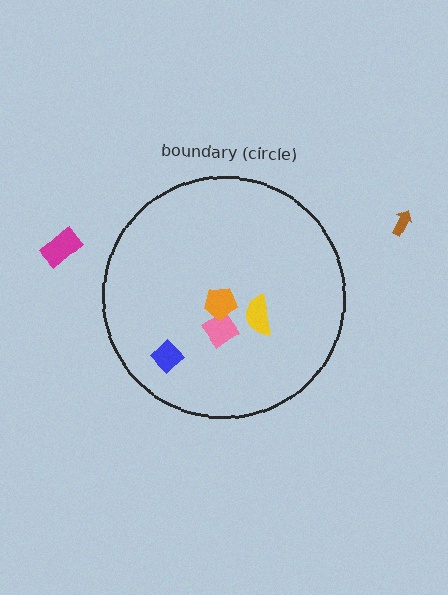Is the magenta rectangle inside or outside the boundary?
Outside.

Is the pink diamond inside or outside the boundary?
Inside.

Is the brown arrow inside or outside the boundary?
Outside.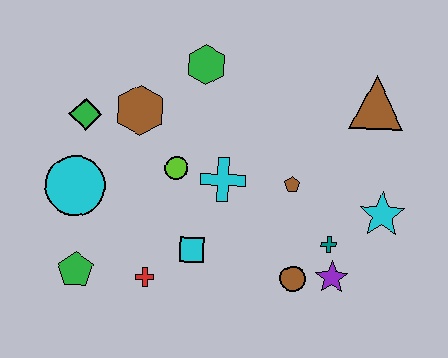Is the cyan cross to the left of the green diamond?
No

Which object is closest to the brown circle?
The purple star is closest to the brown circle.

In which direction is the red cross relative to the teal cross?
The red cross is to the left of the teal cross.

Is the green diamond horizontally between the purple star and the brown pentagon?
No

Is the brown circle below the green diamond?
Yes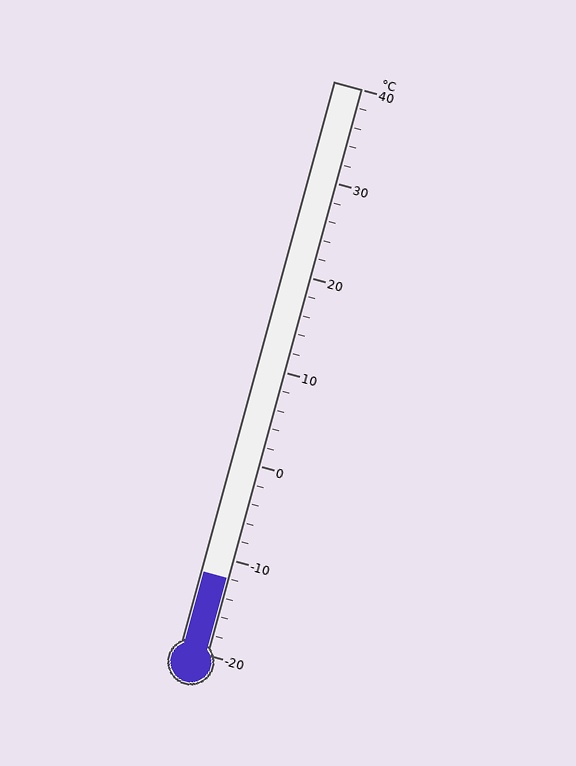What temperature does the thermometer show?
The thermometer shows approximately -12°C.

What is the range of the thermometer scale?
The thermometer scale ranges from -20°C to 40°C.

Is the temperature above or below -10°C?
The temperature is below -10°C.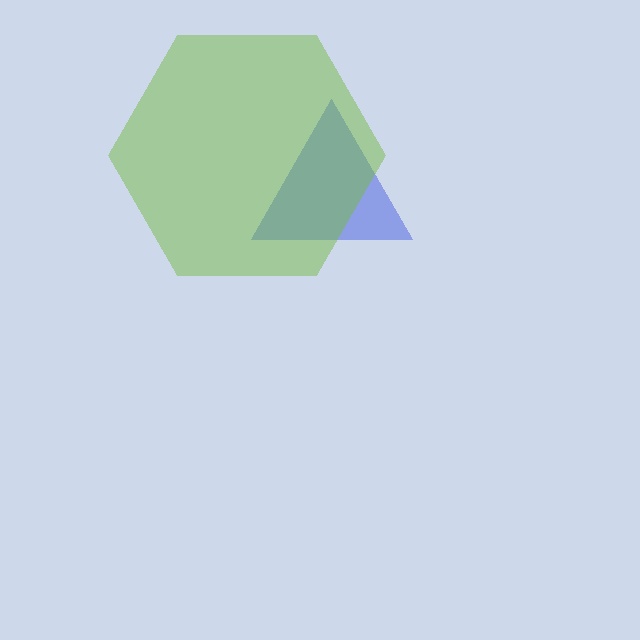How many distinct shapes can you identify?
There are 2 distinct shapes: a blue triangle, a lime hexagon.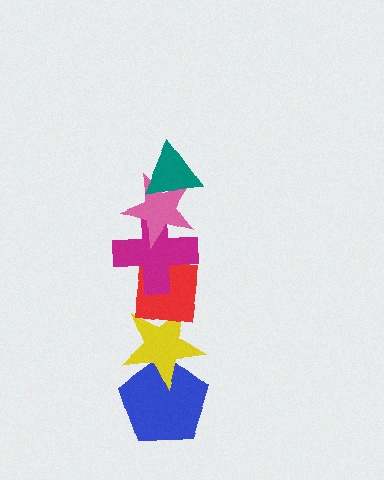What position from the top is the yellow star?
The yellow star is 5th from the top.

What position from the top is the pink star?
The pink star is 2nd from the top.